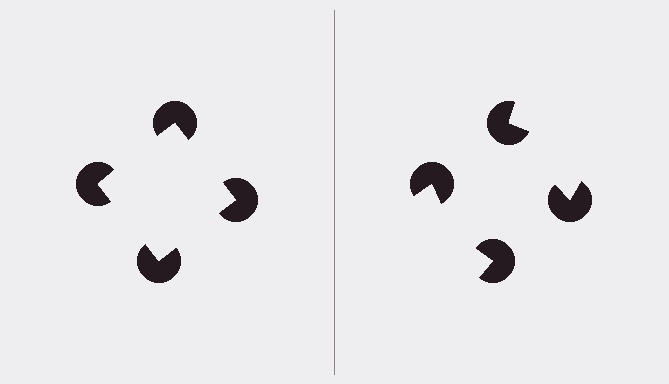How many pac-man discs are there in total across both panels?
8 — 4 on each side.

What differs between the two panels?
The pac-man discs are positioned identically on both sides; only the wedge orientations differ. On the left they align to a square; on the right they are misaligned.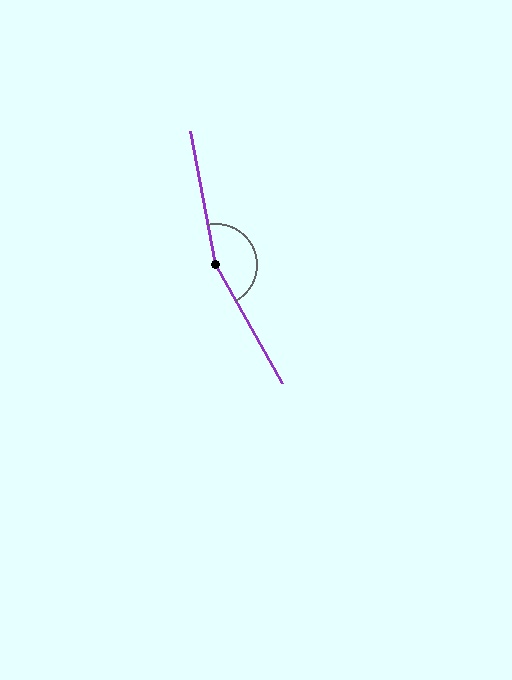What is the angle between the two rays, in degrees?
Approximately 162 degrees.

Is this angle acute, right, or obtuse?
It is obtuse.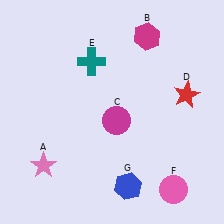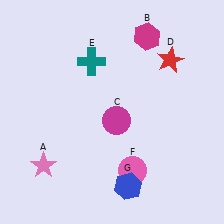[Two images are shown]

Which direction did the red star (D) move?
The red star (D) moved up.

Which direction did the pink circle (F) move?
The pink circle (F) moved left.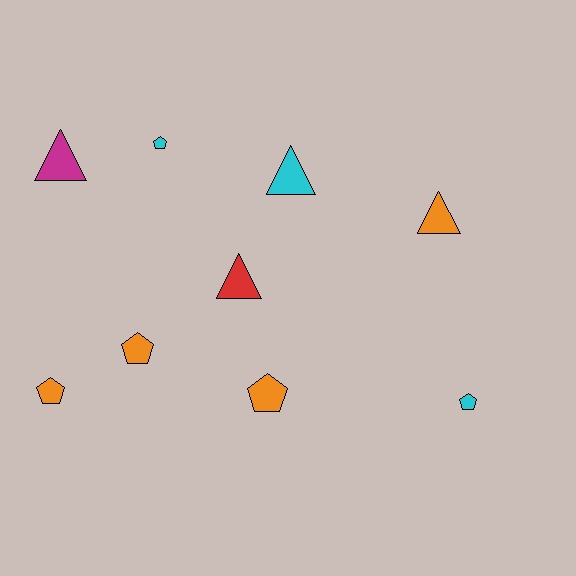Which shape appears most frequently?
Pentagon, with 5 objects.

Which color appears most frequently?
Orange, with 4 objects.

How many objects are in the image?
There are 9 objects.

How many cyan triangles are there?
There is 1 cyan triangle.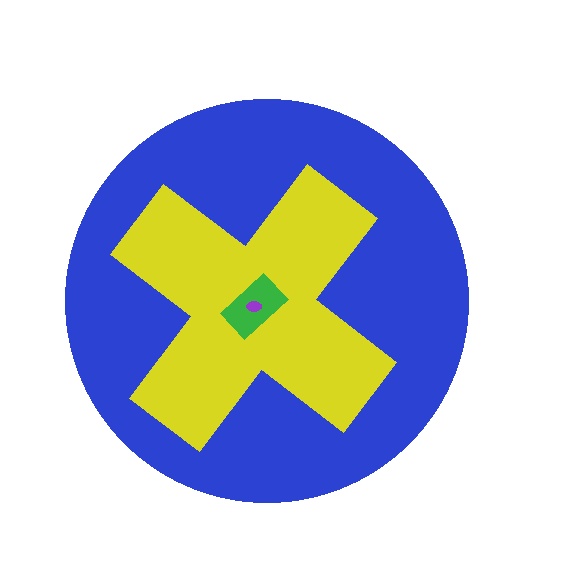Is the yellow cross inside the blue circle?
Yes.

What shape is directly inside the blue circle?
The yellow cross.